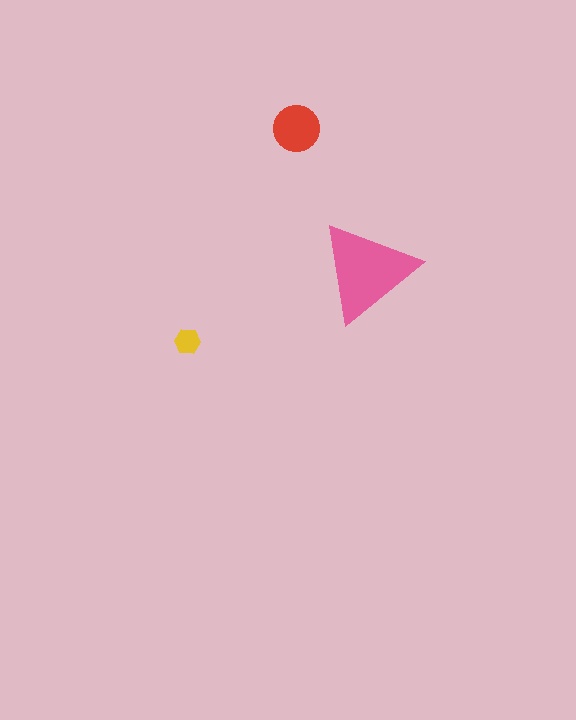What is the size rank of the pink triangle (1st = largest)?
1st.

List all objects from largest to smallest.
The pink triangle, the red circle, the yellow hexagon.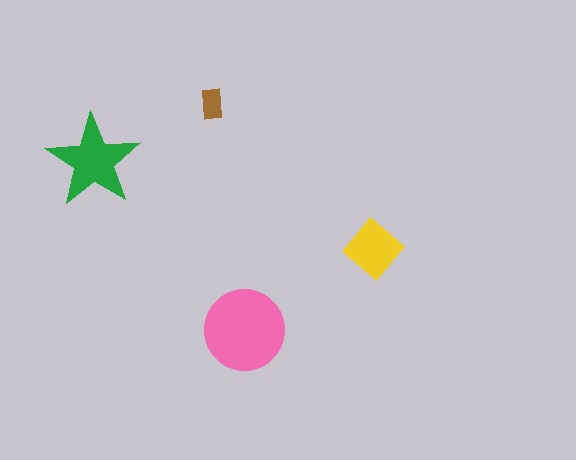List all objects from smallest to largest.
The brown rectangle, the yellow diamond, the green star, the pink circle.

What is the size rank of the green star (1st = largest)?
2nd.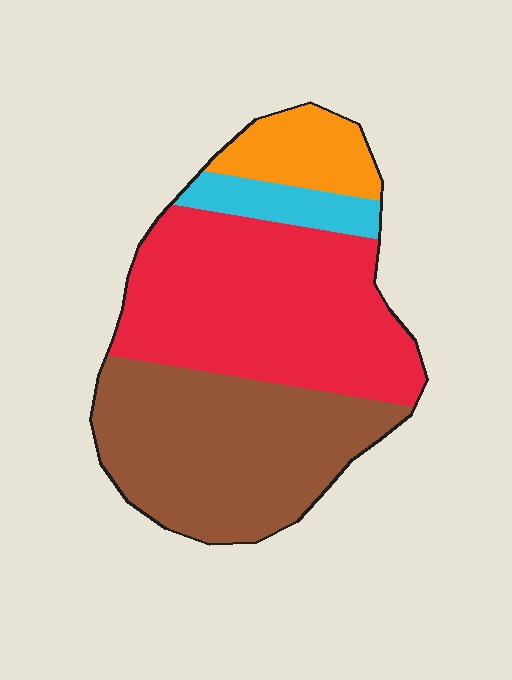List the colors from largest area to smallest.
From largest to smallest: red, brown, orange, cyan.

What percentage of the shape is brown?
Brown takes up between a third and a half of the shape.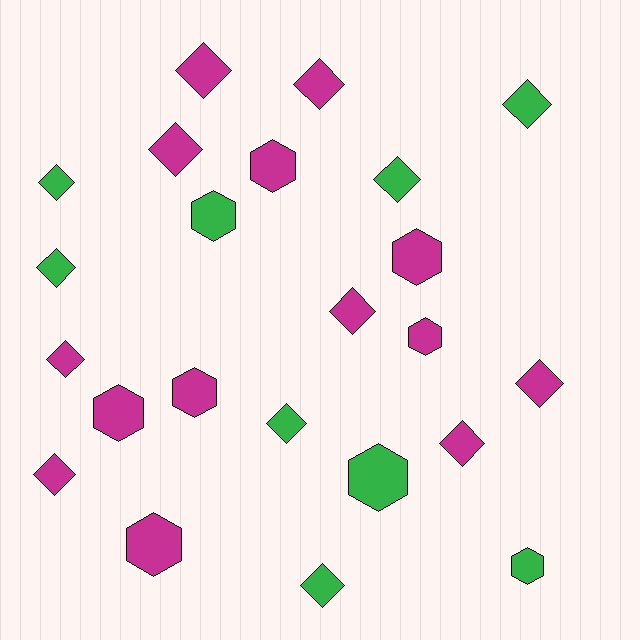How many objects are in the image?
There are 23 objects.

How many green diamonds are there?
There are 6 green diamonds.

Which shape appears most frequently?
Diamond, with 14 objects.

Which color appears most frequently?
Magenta, with 14 objects.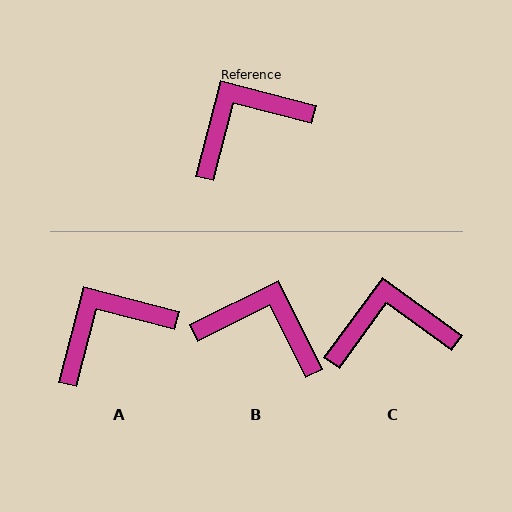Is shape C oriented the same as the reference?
No, it is off by about 21 degrees.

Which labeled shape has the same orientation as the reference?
A.